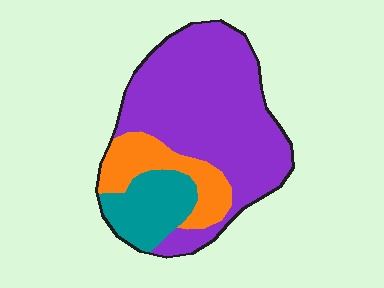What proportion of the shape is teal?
Teal covers 17% of the shape.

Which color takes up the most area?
Purple, at roughly 65%.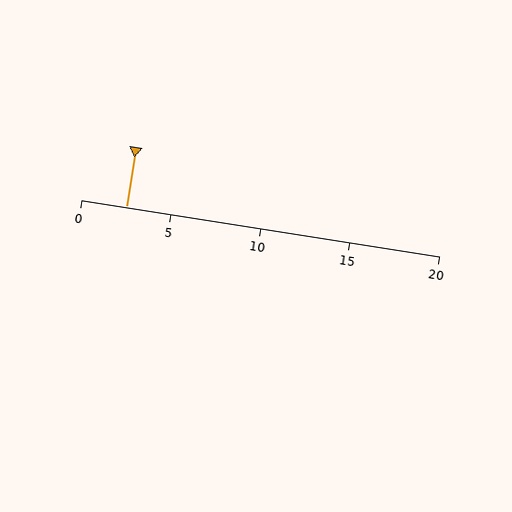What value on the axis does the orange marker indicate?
The marker indicates approximately 2.5.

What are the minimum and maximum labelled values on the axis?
The axis runs from 0 to 20.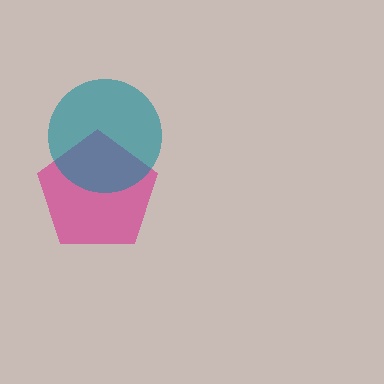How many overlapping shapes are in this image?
There are 2 overlapping shapes in the image.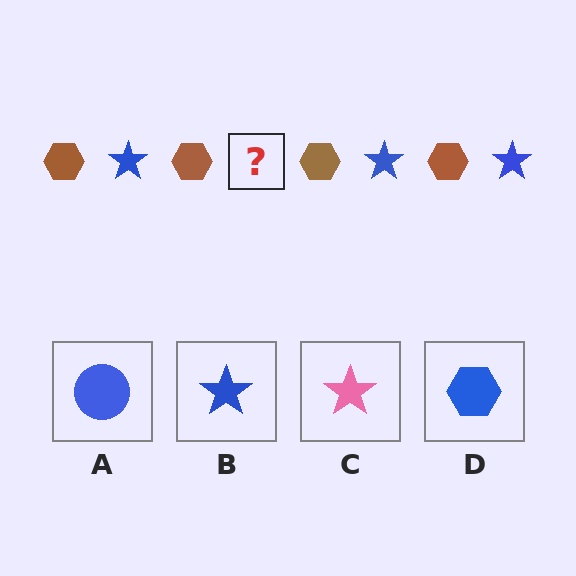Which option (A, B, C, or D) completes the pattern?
B.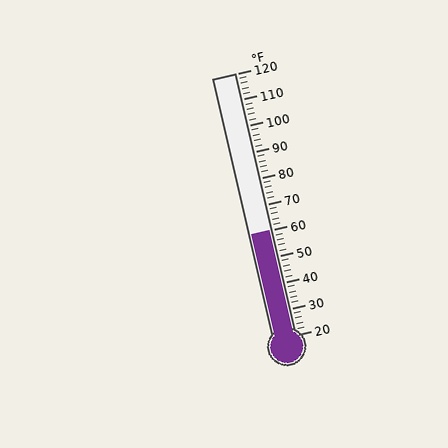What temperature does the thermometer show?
The thermometer shows approximately 60°F.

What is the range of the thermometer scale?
The thermometer scale ranges from 20°F to 120°F.